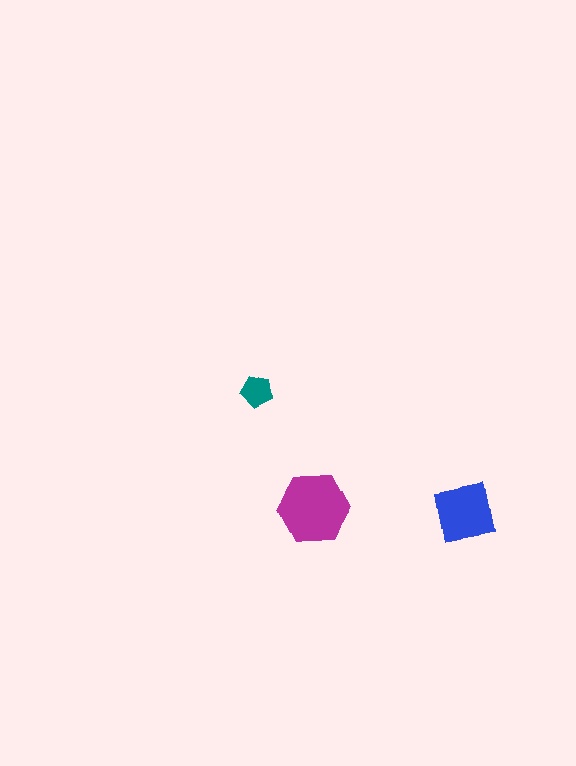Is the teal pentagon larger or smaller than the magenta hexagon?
Smaller.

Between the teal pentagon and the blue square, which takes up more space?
The blue square.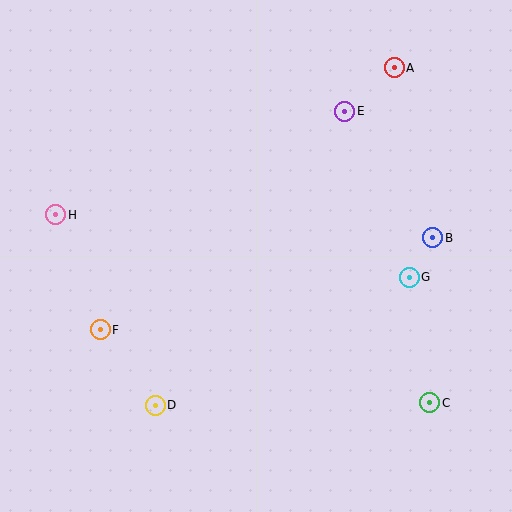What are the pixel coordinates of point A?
Point A is at (394, 68).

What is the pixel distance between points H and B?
The distance between H and B is 378 pixels.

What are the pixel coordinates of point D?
Point D is at (155, 405).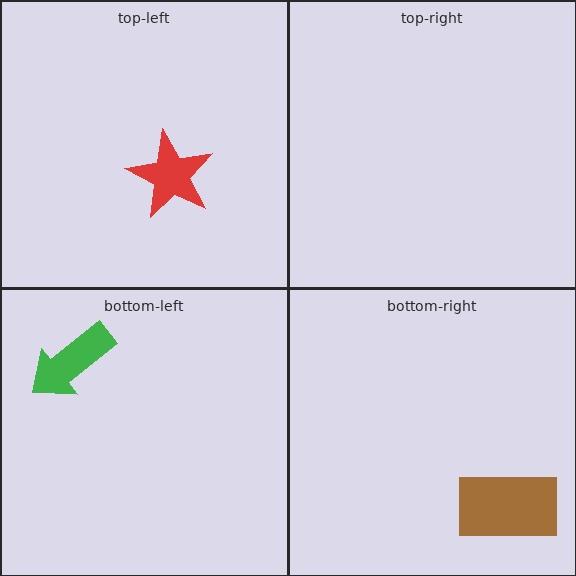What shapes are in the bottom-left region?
The green arrow.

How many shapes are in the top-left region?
1.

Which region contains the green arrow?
The bottom-left region.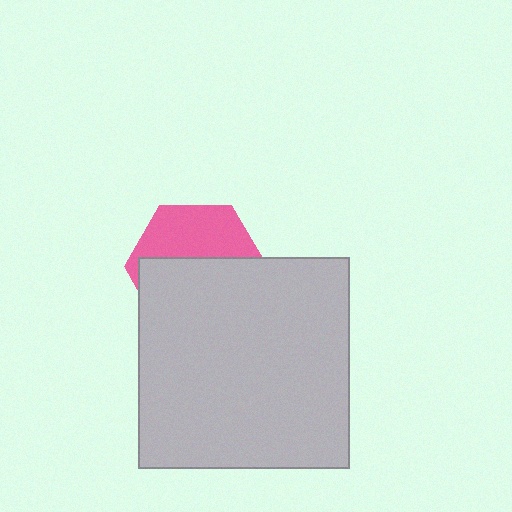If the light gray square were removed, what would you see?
You would see the complete pink hexagon.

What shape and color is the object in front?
The object in front is a light gray square.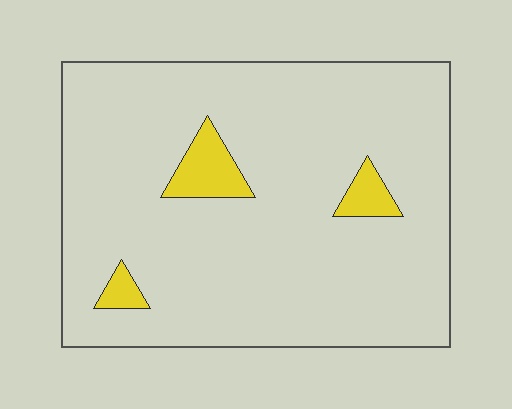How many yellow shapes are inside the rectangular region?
3.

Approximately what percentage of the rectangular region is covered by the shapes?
Approximately 5%.